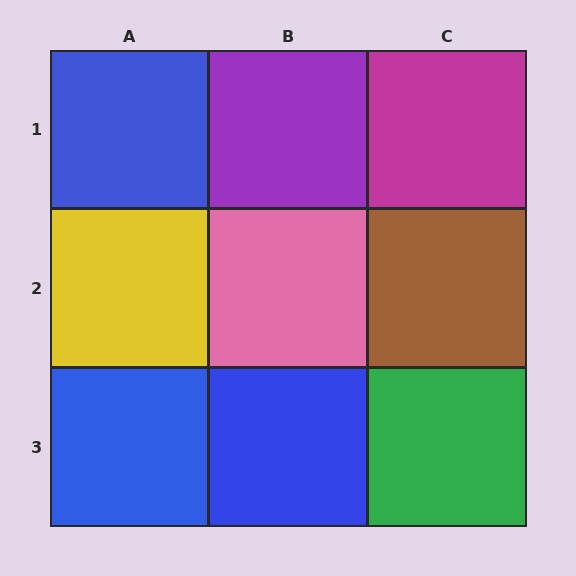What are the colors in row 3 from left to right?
Blue, blue, green.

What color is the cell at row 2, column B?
Pink.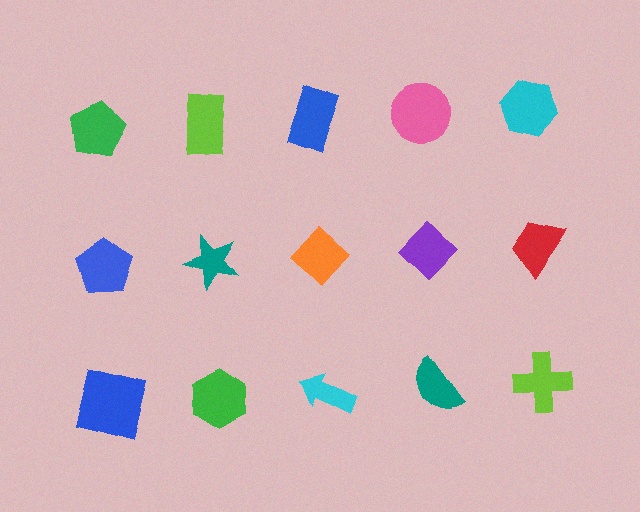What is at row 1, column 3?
A blue rectangle.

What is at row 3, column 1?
A blue square.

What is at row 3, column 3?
A cyan arrow.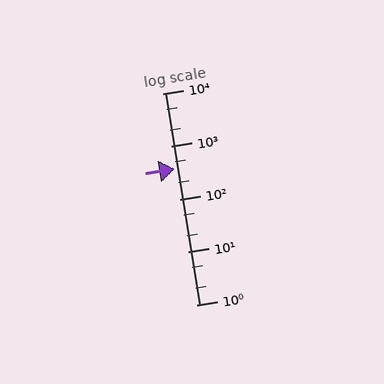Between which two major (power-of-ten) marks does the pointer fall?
The pointer is between 100 and 1000.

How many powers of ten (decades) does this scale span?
The scale spans 4 decades, from 1 to 10000.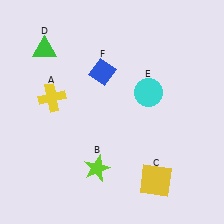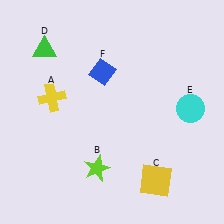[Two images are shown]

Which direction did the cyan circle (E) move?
The cyan circle (E) moved right.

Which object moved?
The cyan circle (E) moved right.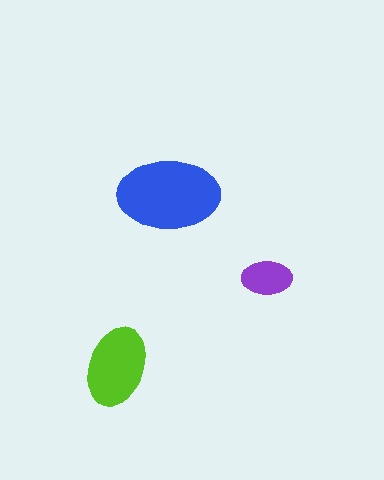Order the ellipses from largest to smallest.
the blue one, the lime one, the purple one.